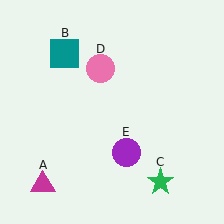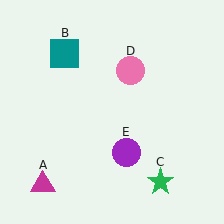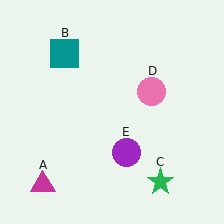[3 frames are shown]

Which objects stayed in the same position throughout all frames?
Magenta triangle (object A) and teal square (object B) and green star (object C) and purple circle (object E) remained stationary.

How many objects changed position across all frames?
1 object changed position: pink circle (object D).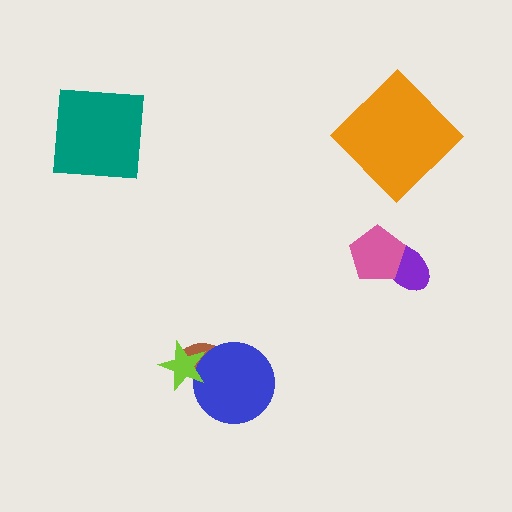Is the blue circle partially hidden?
Yes, it is partially covered by another shape.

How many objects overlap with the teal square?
0 objects overlap with the teal square.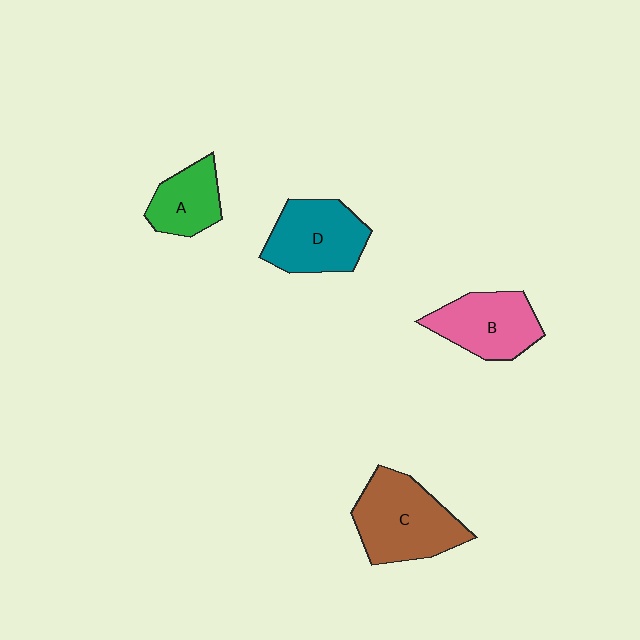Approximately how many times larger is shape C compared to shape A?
Approximately 1.7 times.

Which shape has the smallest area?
Shape A (green).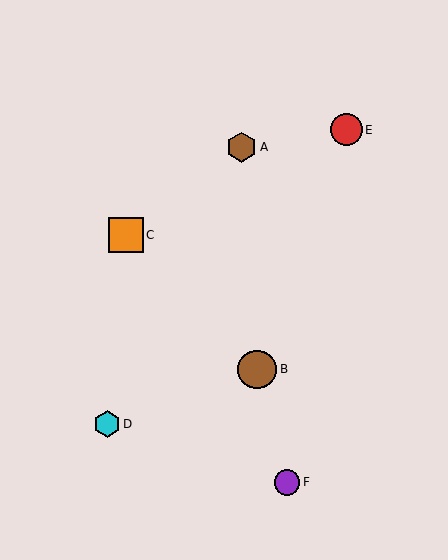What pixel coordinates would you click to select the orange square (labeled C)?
Click at (126, 235) to select the orange square C.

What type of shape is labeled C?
Shape C is an orange square.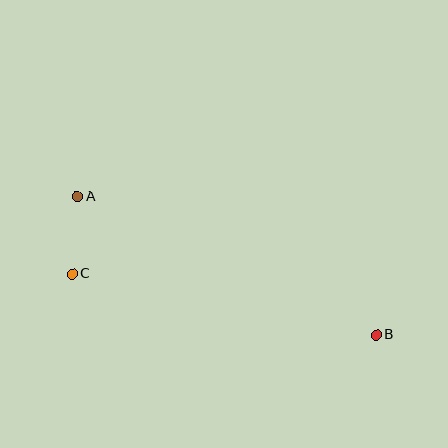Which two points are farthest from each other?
Points A and B are farthest from each other.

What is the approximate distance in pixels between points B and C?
The distance between B and C is approximately 310 pixels.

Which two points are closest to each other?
Points A and C are closest to each other.